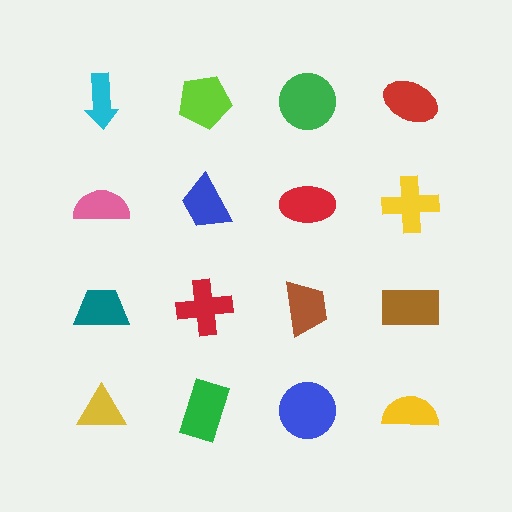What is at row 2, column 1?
A pink semicircle.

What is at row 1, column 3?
A green circle.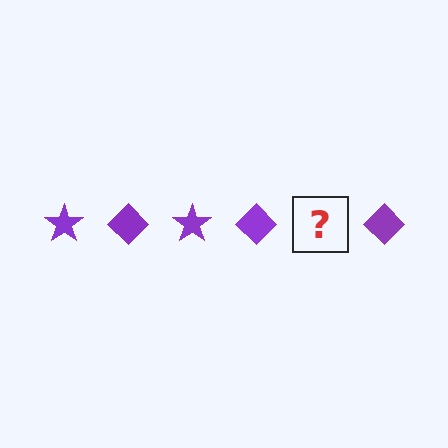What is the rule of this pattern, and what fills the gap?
The rule is that the pattern cycles through star, diamond shapes in purple. The gap should be filled with a purple star.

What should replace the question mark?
The question mark should be replaced with a purple star.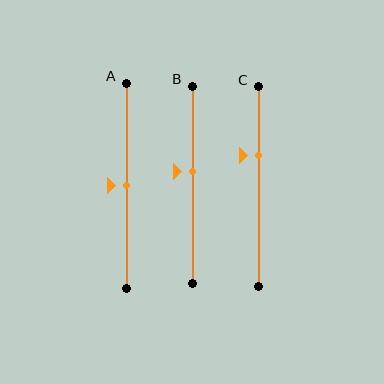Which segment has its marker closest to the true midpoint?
Segment A has its marker closest to the true midpoint.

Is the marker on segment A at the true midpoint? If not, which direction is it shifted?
Yes, the marker on segment A is at the true midpoint.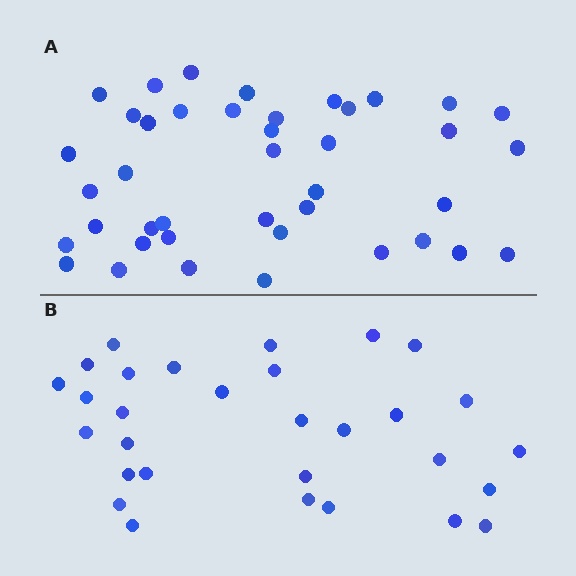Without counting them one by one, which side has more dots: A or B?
Region A (the top region) has more dots.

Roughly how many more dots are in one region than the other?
Region A has roughly 12 or so more dots than region B.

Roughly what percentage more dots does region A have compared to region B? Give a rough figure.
About 35% more.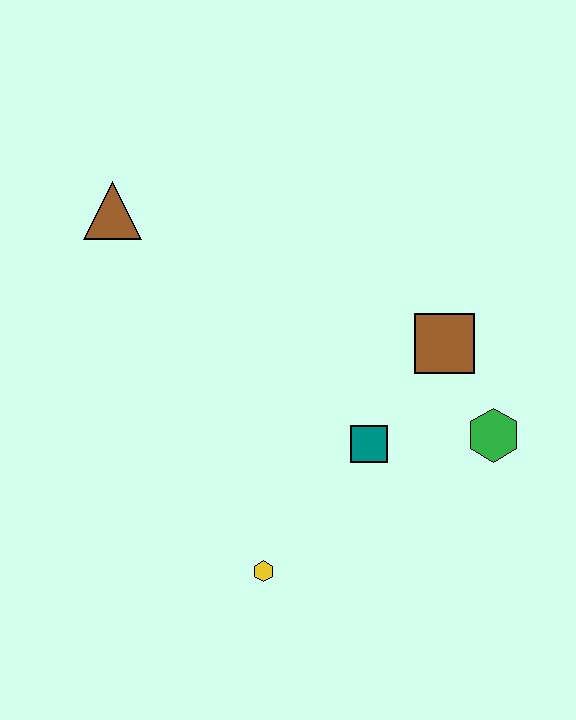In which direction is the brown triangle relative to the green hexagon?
The brown triangle is to the left of the green hexagon.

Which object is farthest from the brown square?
The brown triangle is farthest from the brown square.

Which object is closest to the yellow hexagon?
The teal square is closest to the yellow hexagon.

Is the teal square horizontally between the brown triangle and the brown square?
Yes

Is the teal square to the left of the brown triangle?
No